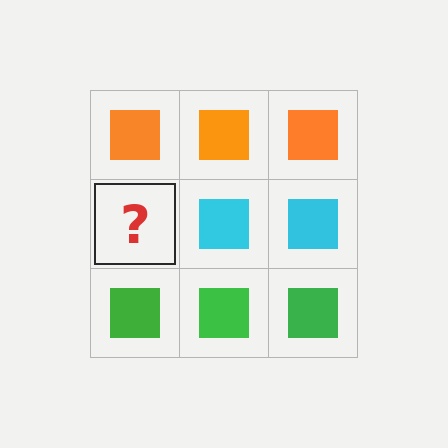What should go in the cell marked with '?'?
The missing cell should contain a cyan square.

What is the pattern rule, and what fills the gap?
The rule is that each row has a consistent color. The gap should be filled with a cyan square.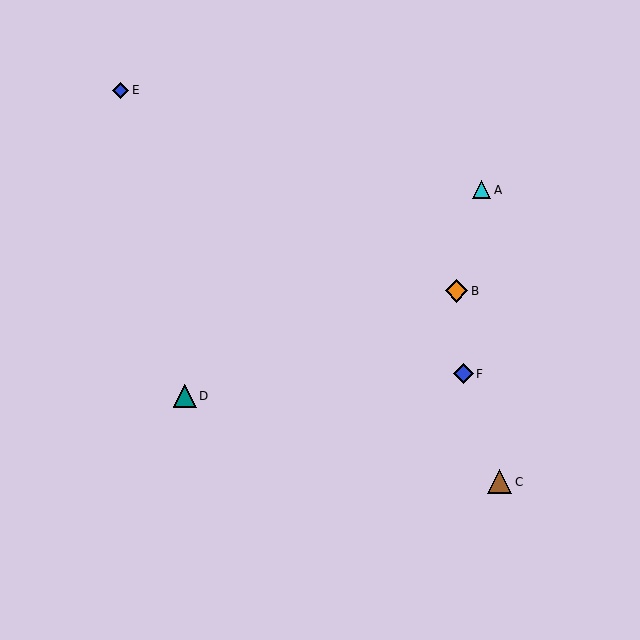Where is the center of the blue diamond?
The center of the blue diamond is at (121, 90).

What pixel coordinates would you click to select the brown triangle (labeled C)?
Click at (500, 482) to select the brown triangle C.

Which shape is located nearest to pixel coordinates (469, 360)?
The blue diamond (labeled F) at (463, 374) is nearest to that location.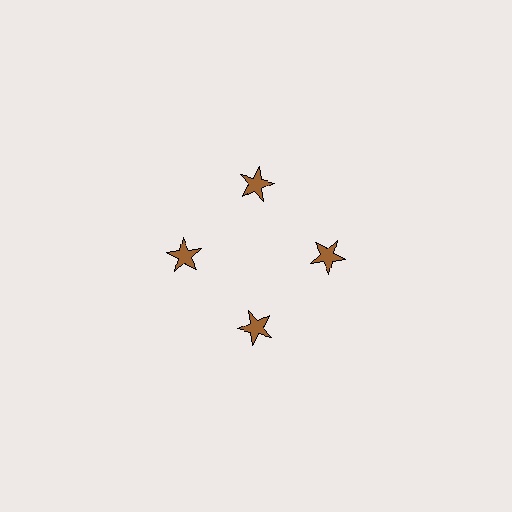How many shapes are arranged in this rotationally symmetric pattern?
There are 4 shapes, arranged in 4 groups of 1.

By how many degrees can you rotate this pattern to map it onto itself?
The pattern maps onto itself every 90 degrees of rotation.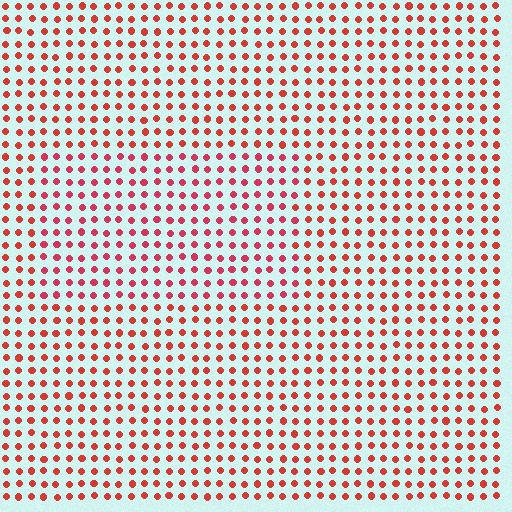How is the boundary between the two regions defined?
The boundary is defined purely by a slight shift in hue (about 18 degrees). Spacing, size, and orientation are identical on both sides.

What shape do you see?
I see a rectangle.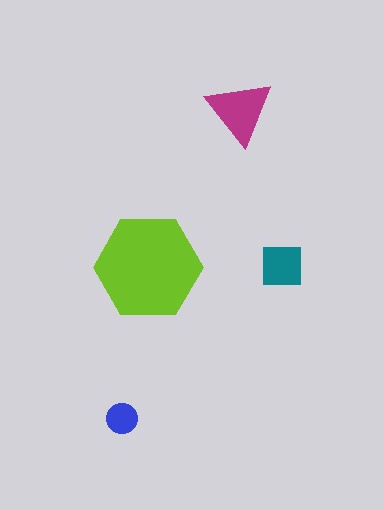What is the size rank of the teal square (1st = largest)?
3rd.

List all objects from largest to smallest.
The lime hexagon, the magenta triangle, the teal square, the blue circle.